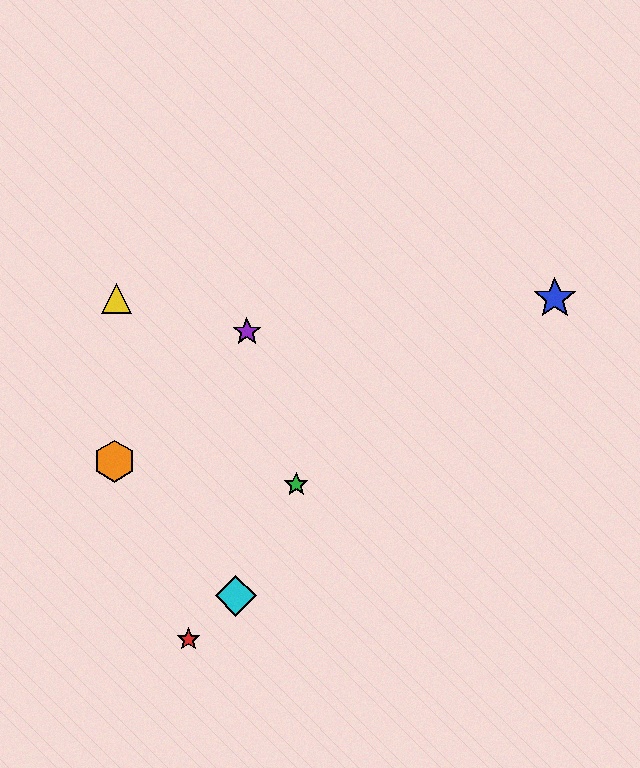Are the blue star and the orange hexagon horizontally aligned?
No, the blue star is at y≈298 and the orange hexagon is at y≈461.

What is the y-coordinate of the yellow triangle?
The yellow triangle is at y≈298.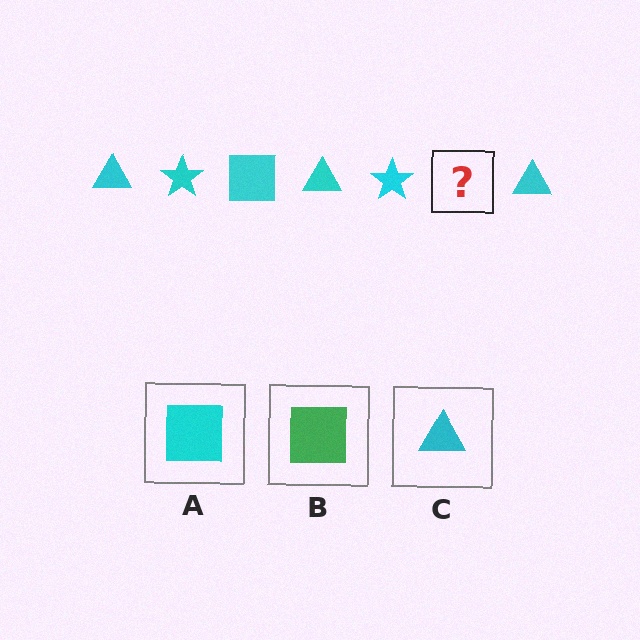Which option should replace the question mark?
Option A.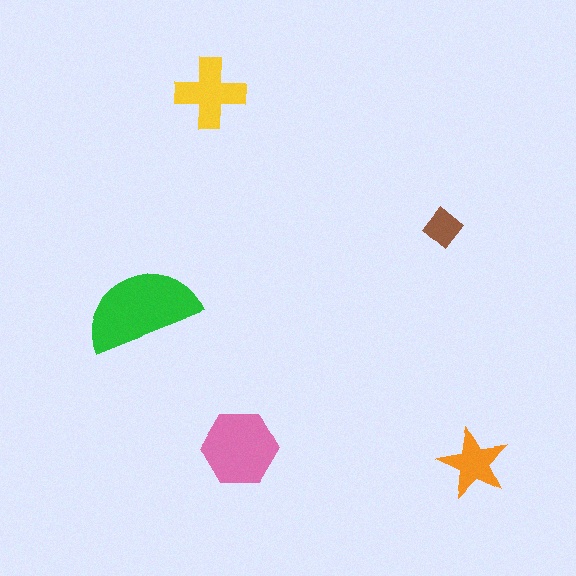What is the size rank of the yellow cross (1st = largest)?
3rd.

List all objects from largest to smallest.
The green semicircle, the pink hexagon, the yellow cross, the orange star, the brown diamond.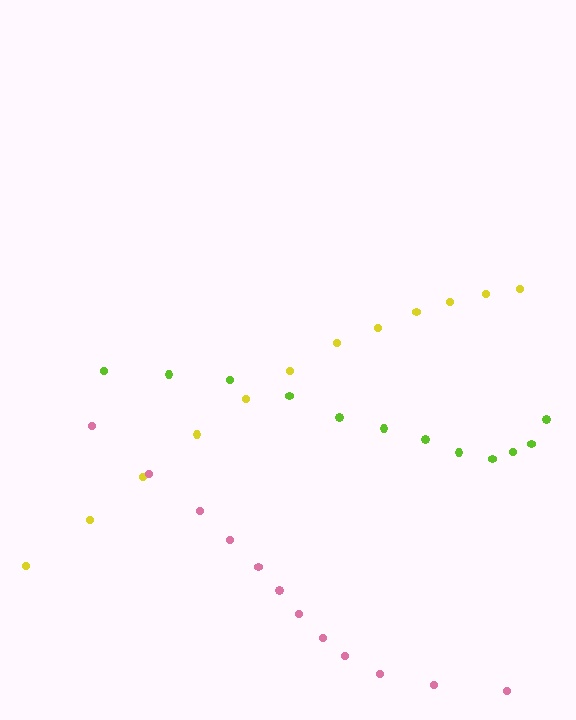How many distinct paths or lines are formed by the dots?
There are 3 distinct paths.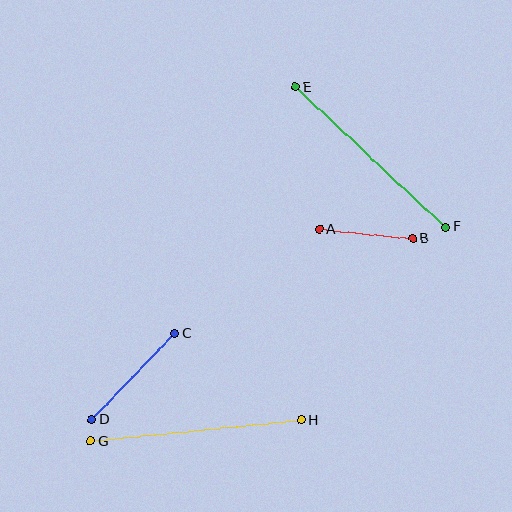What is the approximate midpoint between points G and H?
The midpoint is at approximately (196, 431) pixels.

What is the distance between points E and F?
The distance is approximately 205 pixels.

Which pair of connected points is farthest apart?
Points G and H are farthest apart.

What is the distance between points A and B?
The distance is approximately 94 pixels.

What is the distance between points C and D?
The distance is approximately 119 pixels.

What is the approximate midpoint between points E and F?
The midpoint is at approximately (371, 157) pixels.